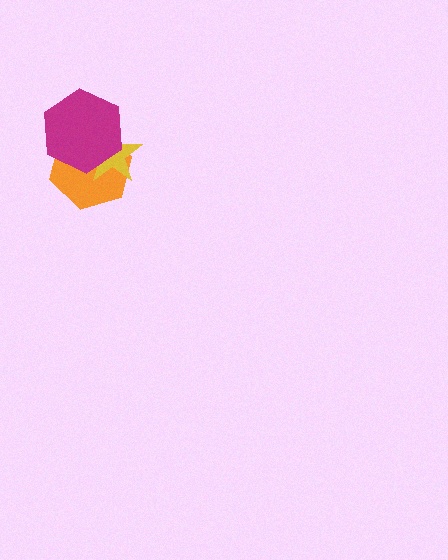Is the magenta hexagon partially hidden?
No, no other shape covers it.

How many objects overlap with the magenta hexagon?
2 objects overlap with the magenta hexagon.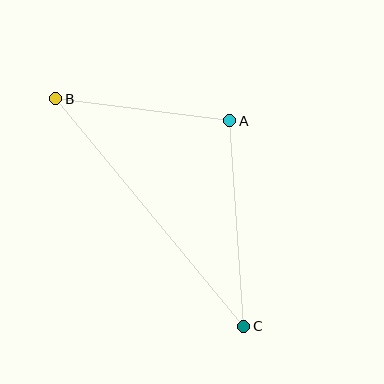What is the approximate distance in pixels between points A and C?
The distance between A and C is approximately 206 pixels.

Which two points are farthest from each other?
Points B and C are farthest from each other.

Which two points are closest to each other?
Points A and B are closest to each other.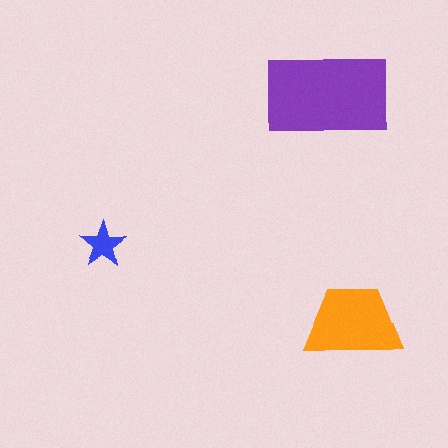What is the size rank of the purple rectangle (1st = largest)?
1st.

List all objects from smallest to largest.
The blue star, the orange trapezoid, the purple rectangle.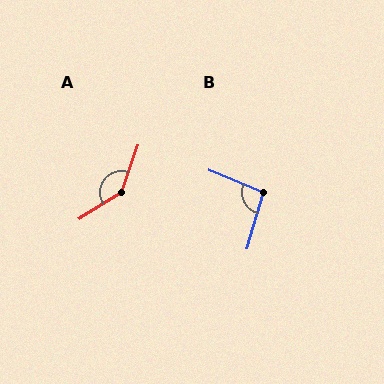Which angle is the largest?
A, at approximately 142 degrees.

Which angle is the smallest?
B, at approximately 96 degrees.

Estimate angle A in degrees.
Approximately 142 degrees.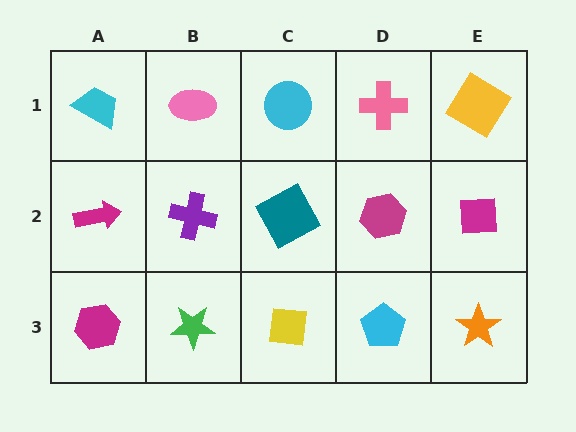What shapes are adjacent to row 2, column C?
A cyan circle (row 1, column C), a yellow square (row 3, column C), a purple cross (row 2, column B), a magenta hexagon (row 2, column D).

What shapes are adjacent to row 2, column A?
A cyan trapezoid (row 1, column A), a magenta hexagon (row 3, column A), a purple cross (row 2, column B).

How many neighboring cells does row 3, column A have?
2.